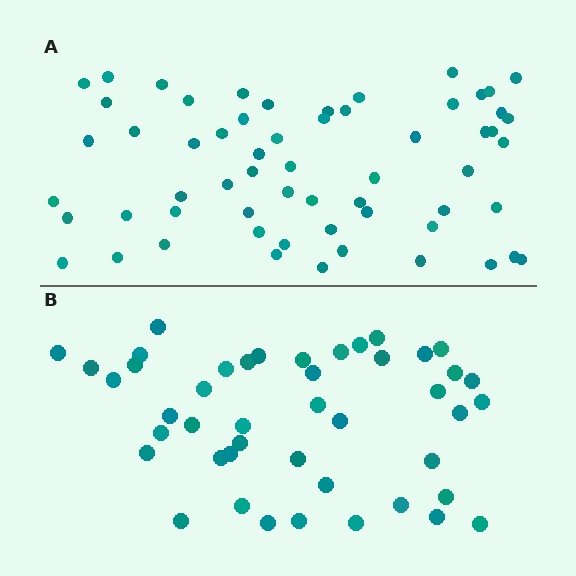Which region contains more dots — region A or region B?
Region A (the top region) has more dots.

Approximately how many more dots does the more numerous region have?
Region A has approximately 15 more dots than region B.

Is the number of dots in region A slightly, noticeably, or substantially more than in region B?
Region A has noticeably more, but not dramatically so. The ratio is roughly 1.3 to 1.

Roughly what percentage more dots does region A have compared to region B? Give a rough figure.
About 35% more.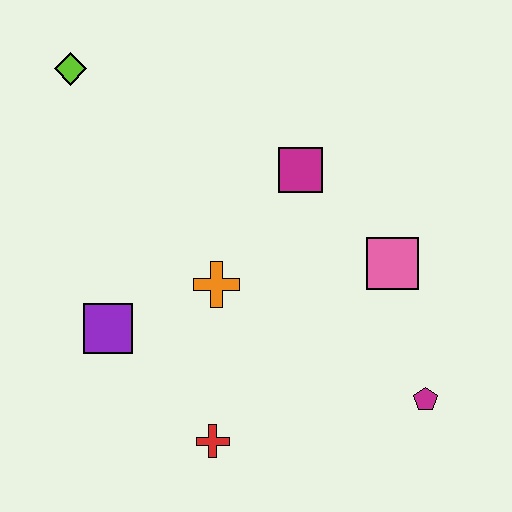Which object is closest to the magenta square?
The pink square is closest to the magenta square.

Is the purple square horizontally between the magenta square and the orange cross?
No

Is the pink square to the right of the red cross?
Yes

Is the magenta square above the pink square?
Yes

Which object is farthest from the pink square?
The lime diamond is farthest from the pink square.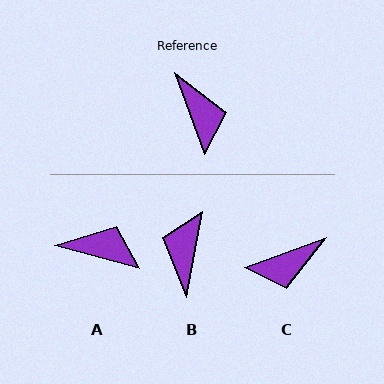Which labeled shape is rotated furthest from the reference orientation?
B, about 150 degrees away.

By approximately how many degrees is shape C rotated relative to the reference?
Approximately 90 degrees clockwise.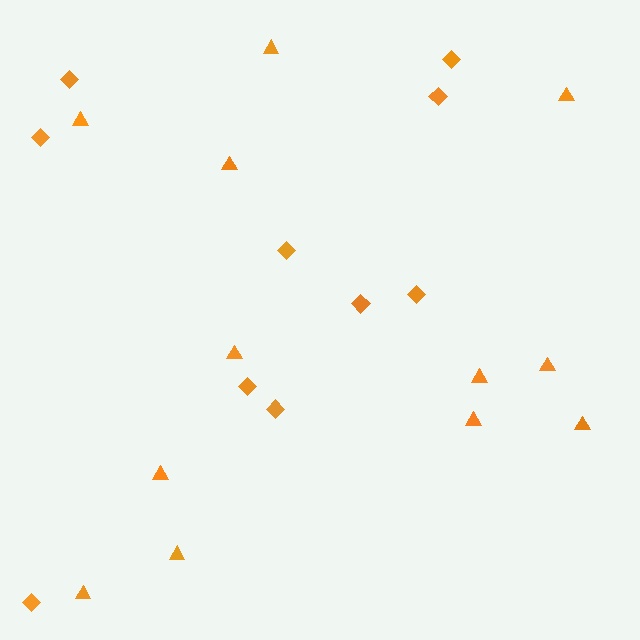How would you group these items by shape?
There are 2 groups: one group of triangles (12) and one group of diamonds (10).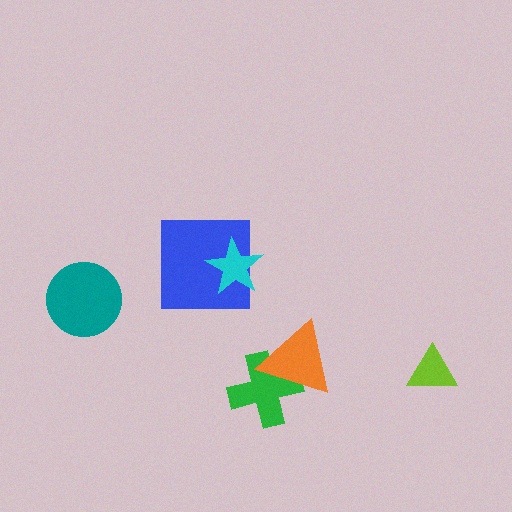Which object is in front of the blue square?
The cyan star is in front of the blue square.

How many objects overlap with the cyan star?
1 object overlaps with the cyan star.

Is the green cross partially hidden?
Yes, it is partially covered by another shape.